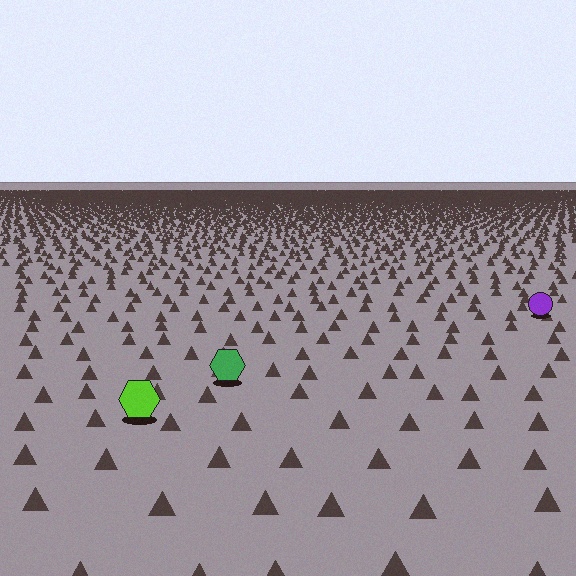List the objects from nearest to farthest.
From nearest to farthest: the lime hexagon, the green hexagon, the purple circle.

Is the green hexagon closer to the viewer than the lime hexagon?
No. The lime hexagon is closer — you can tell from the texture gradient: the ground texture is coarser near it.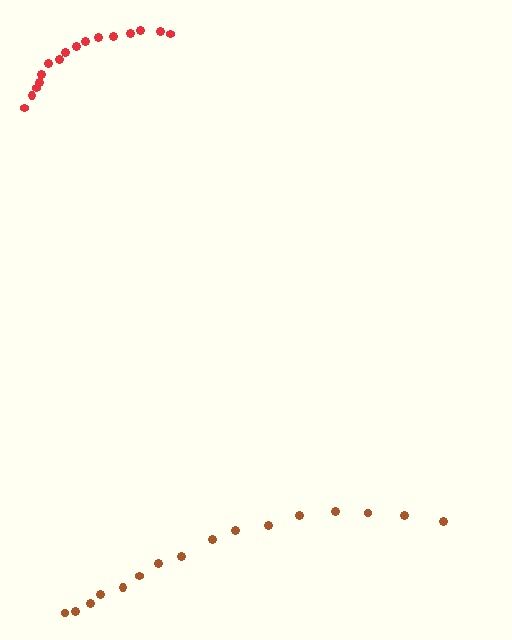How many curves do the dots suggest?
There are 2 distinct paths.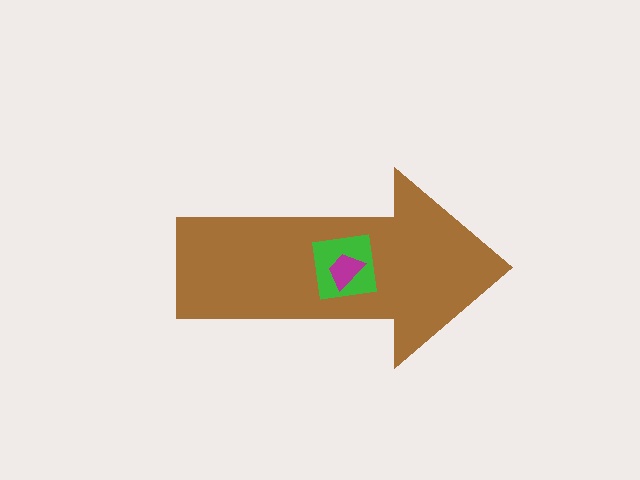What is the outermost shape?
The brown arrow.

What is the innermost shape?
The magenta trapezoid.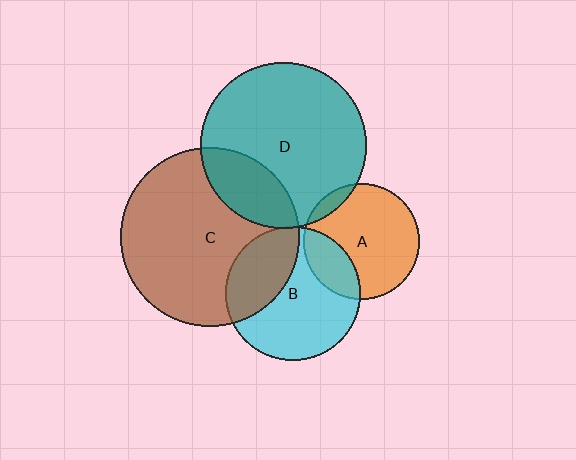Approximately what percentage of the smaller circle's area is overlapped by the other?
Approximately 5%.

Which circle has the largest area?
Circle C (brown).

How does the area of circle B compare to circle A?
Approximately 1.4 times.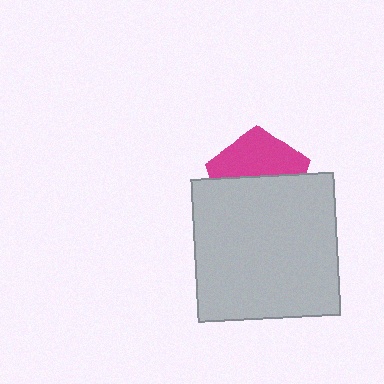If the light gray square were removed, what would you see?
You would see the complete magenta pentagon.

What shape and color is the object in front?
The object in front is a light gray square.